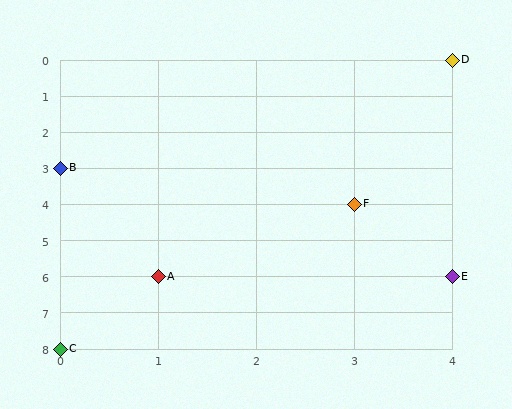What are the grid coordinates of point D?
Point D is at grid coordinates (4, 0).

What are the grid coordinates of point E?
Point E is at grid coordinates (4, 6).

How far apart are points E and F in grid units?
Points E and F are 1 column and 2 rows apart (about 2.2 grid units diagonally).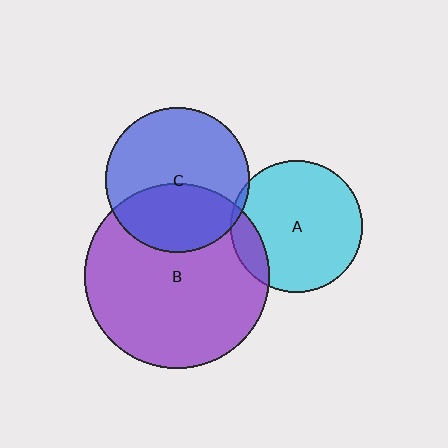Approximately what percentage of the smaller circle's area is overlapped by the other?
Approximately 40%.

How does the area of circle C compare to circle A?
Approximately 1.2 times.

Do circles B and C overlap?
Yes.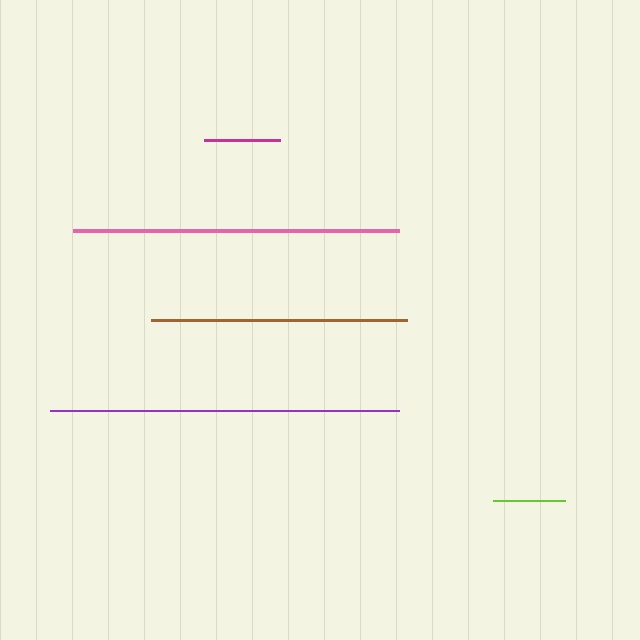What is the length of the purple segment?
The purple segment is approximately 349 pixels long.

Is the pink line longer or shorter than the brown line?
The pink line is longer than the brown line.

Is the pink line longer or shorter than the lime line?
The pink line is longer than the lime line.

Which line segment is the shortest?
The lime line is the shortest at approximately 73 pixels.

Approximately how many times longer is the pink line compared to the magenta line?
The pink line is approximately 4.3 times the length of the magenta line.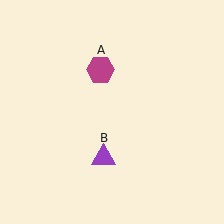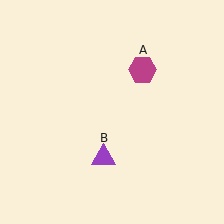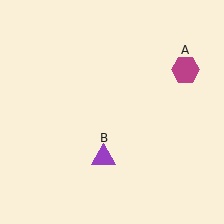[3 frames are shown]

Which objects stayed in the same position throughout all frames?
Purple triangle (object B) remained stationary.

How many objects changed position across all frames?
1 object changed position: magenta hexagon (object A).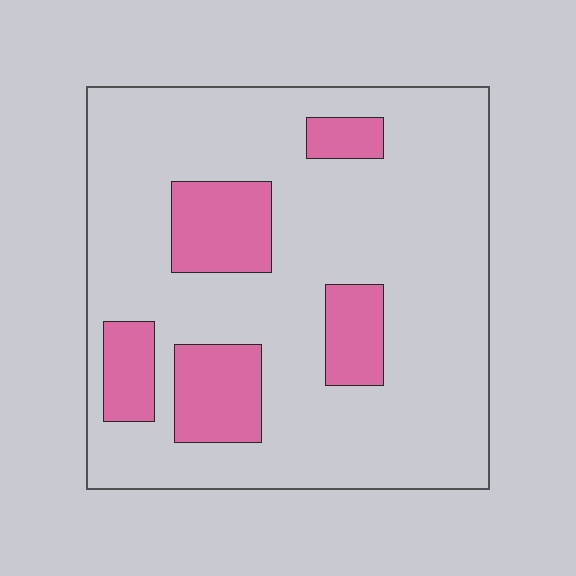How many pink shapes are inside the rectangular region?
5.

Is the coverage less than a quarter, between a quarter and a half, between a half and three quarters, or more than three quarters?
Less than a quarter.